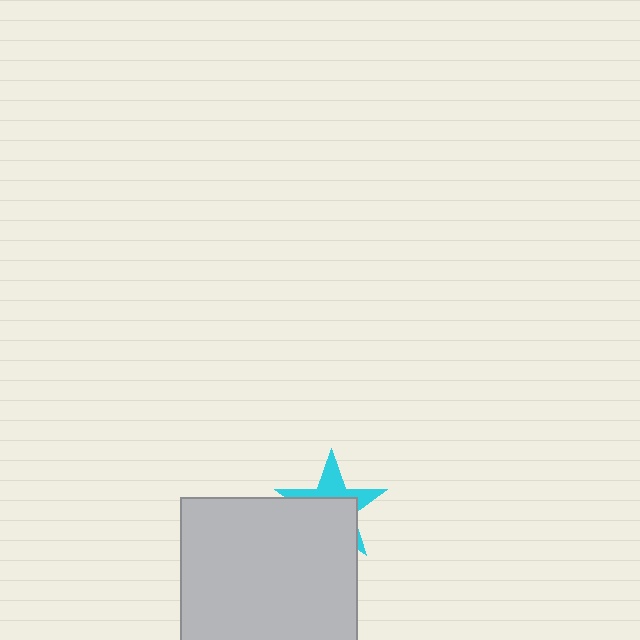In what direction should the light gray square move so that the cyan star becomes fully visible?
The light gray square should move down. That is the shortest direction to clear the overlap and leave the cyan star fully visible.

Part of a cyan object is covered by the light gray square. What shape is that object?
It is a star.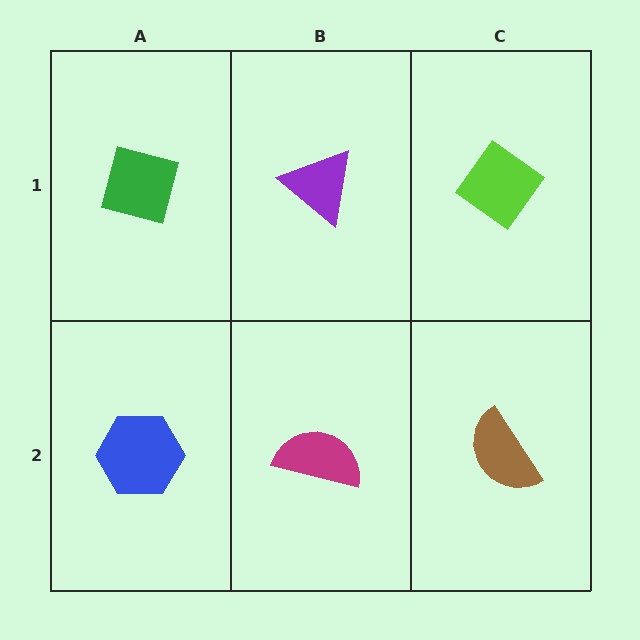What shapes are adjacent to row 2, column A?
A green square (row 1, column A), a magenta semicircle (row 2, column B).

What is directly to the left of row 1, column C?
A purple triangle.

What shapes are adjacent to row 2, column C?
A lime diamond (row 1, column C), a magenta semicircle (row 2, column B).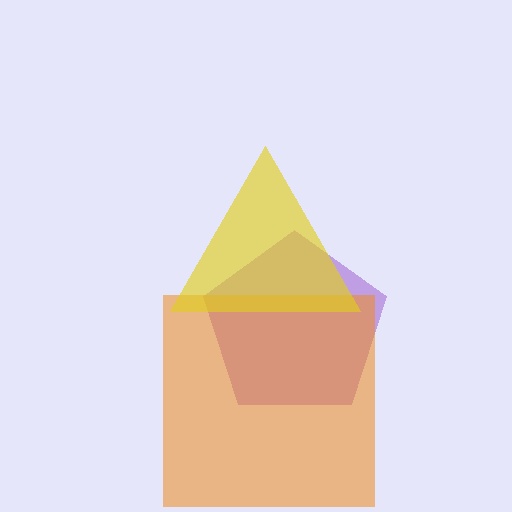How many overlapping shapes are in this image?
There are 3 overlapping shapes in the image.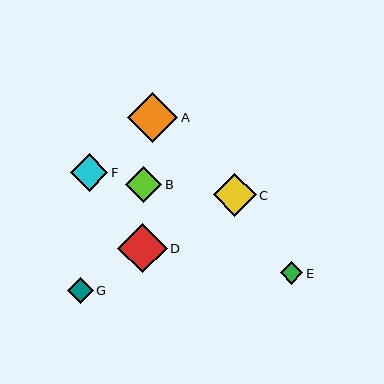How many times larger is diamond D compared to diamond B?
Diamond D is approximately 1.4 times the size of diamond B.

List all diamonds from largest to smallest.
From largest to smallest: A, D, C, F, B, G, E.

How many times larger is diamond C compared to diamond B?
Diamond C is approximately 1.2 times the size of diamond B.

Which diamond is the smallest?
Diamond E is the smallest with a size of approximately 23 pixels.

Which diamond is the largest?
Diamond A is the largest with a size of approximately 50 pixels.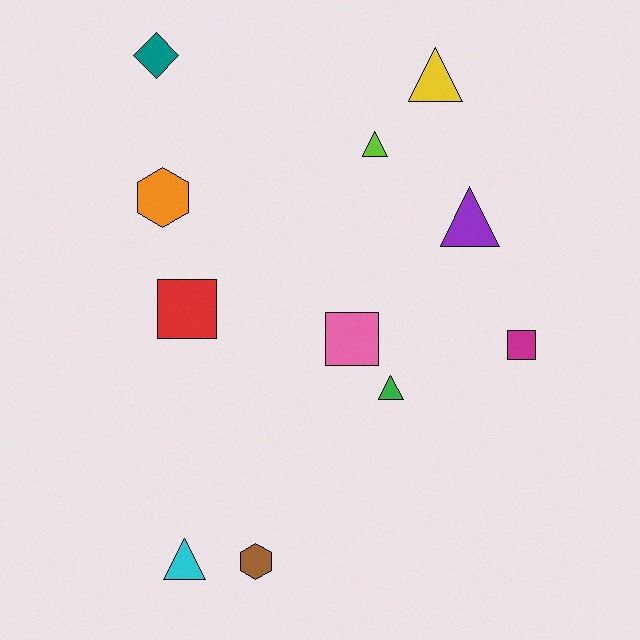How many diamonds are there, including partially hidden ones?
There is 1 diamond.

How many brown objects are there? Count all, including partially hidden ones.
There is 1 brown object.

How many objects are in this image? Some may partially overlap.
There are 11 objects.